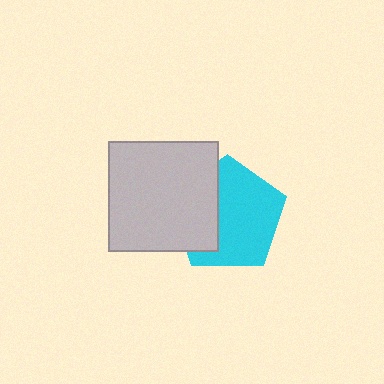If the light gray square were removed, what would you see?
You would see the complete cyan pentagon.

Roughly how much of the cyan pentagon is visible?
About half of it is visible (roughly 65%).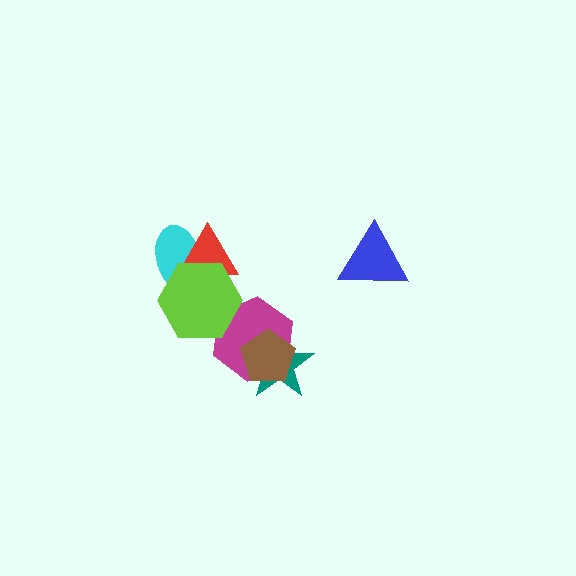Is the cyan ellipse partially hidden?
Yes, it is partially covered by another shape.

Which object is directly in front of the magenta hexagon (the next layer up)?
The lime hexagon is directly in front of the magenta hexagon.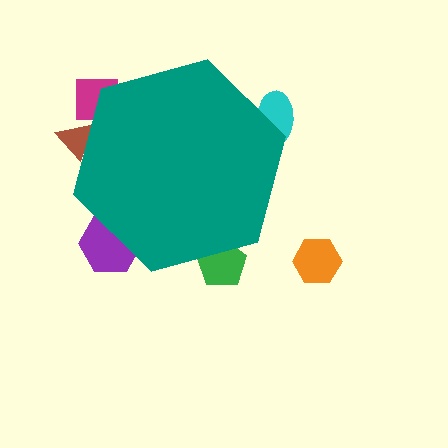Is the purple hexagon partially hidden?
Yes, the purple hexagon is partially hidden behind the teal hexagon.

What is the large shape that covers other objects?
A teal hexagon.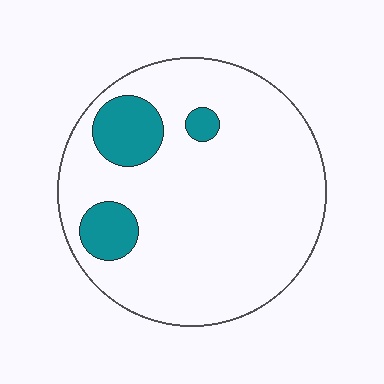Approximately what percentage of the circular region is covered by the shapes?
Approximately 15%.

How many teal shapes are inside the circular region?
3.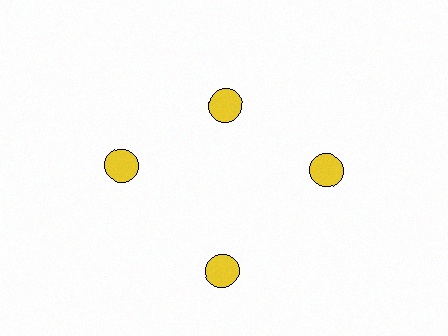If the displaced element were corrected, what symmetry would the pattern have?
It would have 4-fold rotational symmetry — the pattern would map onto itself every 90 degrees.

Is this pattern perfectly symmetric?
No. The 4 yellow circles are arranged in a ring, but one element near the 12 o'clock position is pulled inward toward the center, breaking the 4-fold rotational symmetry.